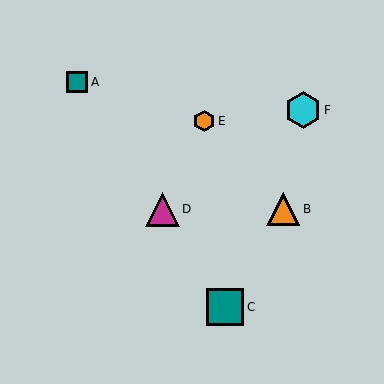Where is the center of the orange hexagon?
The center of the orange hexagon is at (204, 121).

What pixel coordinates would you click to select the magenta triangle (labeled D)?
Click at (162, 209) to select the magenta triangle D.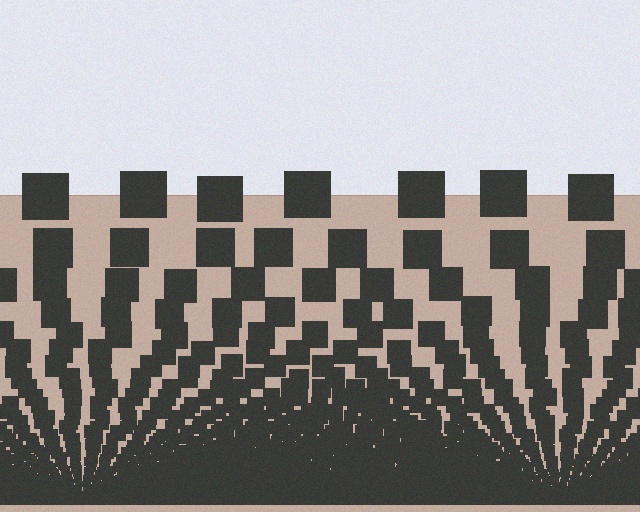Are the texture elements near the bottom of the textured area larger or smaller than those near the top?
Smaller. The gradient is inverted — elements near the bottom are smaller and denser.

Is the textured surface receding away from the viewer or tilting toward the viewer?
The surface appears to tilt toward the viewer. Texture elements get larger and sparser toward the top.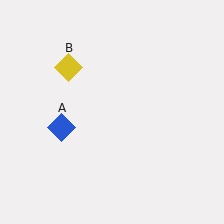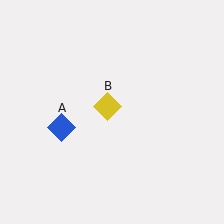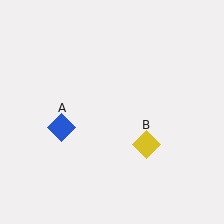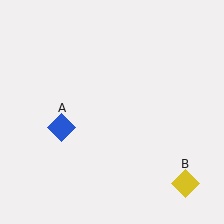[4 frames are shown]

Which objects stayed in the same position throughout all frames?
Blue diamond (object A) remained stationary.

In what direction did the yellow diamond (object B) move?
The yellow diamond (object B) moved down and to the right.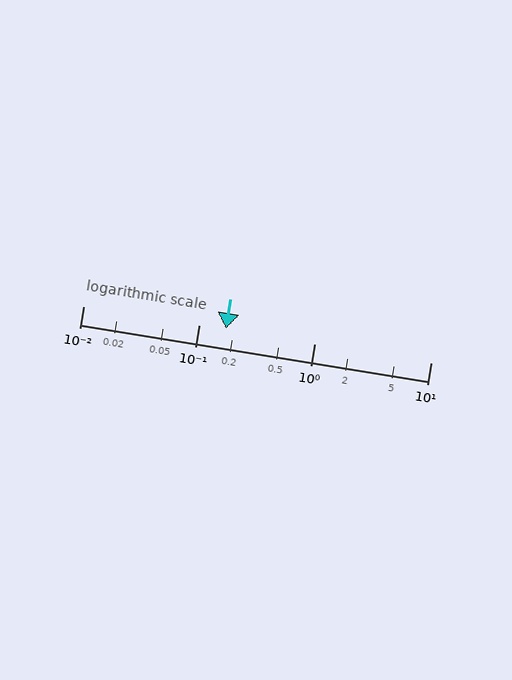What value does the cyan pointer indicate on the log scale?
The pointer indicates approximately 0.17.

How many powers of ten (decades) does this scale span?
The scale spans 3 decades, from 0.01 to 10.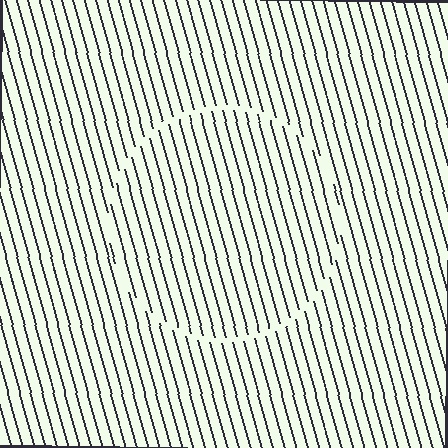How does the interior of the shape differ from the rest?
The interior of the shape contains the same grating, shifted by half a period — the contour is defined by the phase discontinuity where line-ends from the inner and outer gratings abut.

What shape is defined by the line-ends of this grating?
An illusory circle. The interior of the shape contains the same grating, shifted by half a period — the contour is defined by the phase discontinuity where line-ends from the inner and outer gratings abut.